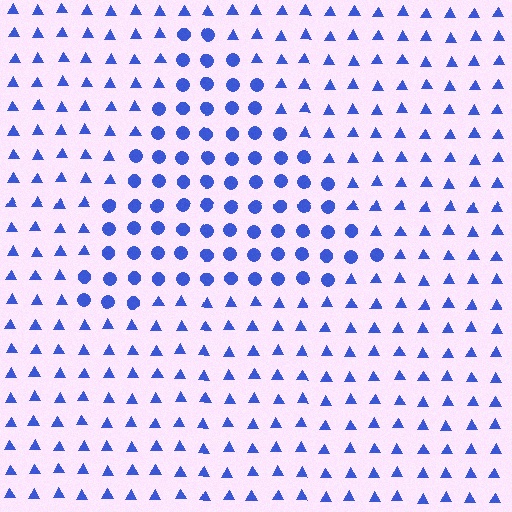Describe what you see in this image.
The image is filled with small blue elements arranged in a uniform grid. A triangle-shaped region contains circles, while the surrounding area contains triangles. The boundary is defined purely by the change in element shape.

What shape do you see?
I see a triangle.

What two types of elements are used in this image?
The image uses circles inside the triangle region and triangles outside it.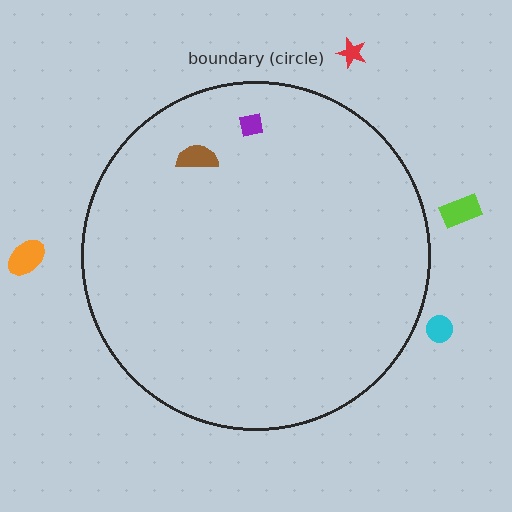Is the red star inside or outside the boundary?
Outside.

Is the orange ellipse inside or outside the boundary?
Outside.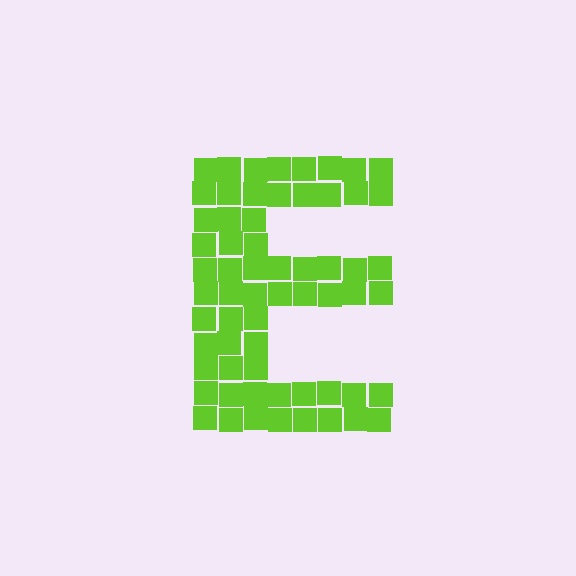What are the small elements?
The small elements are squares.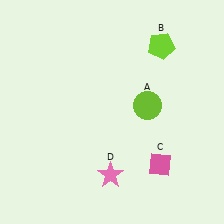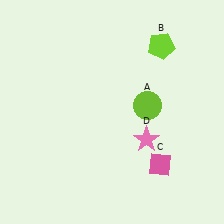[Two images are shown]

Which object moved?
The pink star (D) moved right.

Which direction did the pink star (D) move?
The pink star (D) moved right.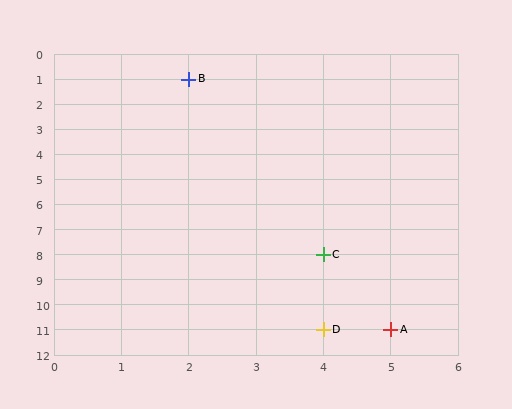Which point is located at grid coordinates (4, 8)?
Point C is at (4, 8).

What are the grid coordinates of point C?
Point C is at grid coordinates (4, 8).